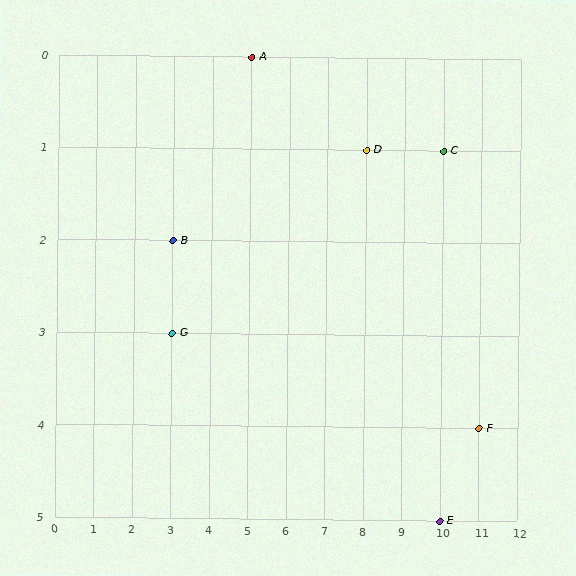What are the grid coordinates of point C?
Point C is at grid coordinates (10, 1).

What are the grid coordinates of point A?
Point A is at grid coordinates (5, 0).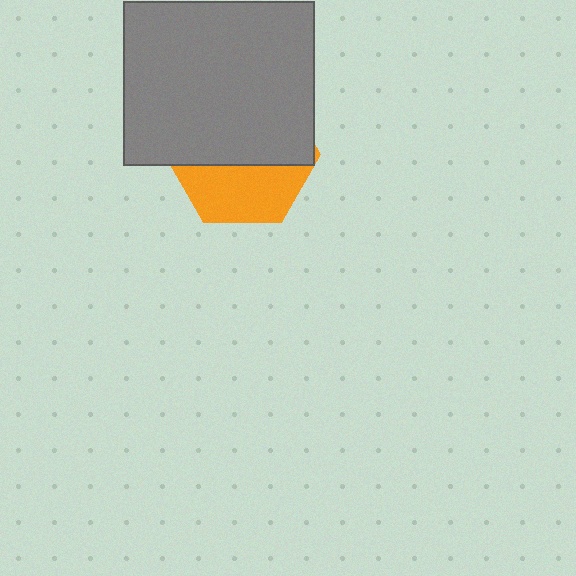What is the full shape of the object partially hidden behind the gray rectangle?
The partially hidden object is an orange hexagon.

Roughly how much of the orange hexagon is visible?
A small part of it is visible (roughly 40%).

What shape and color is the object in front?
The object in front is a gray rectangle.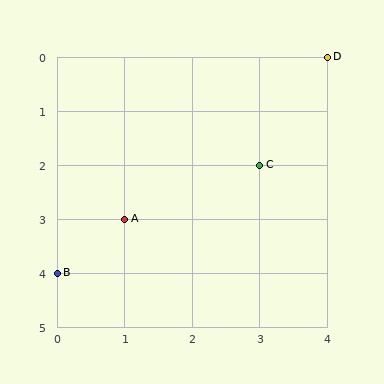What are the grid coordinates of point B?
Point B is at grid coordinates (0, 4).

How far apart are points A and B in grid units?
Points A and B are 1 column and 1 row apart (about 1.4 grid units diagonally).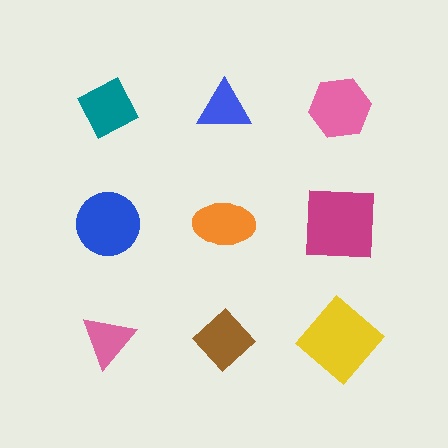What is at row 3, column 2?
A brown diamond.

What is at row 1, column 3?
A pink hexagon.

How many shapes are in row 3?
3 shapes.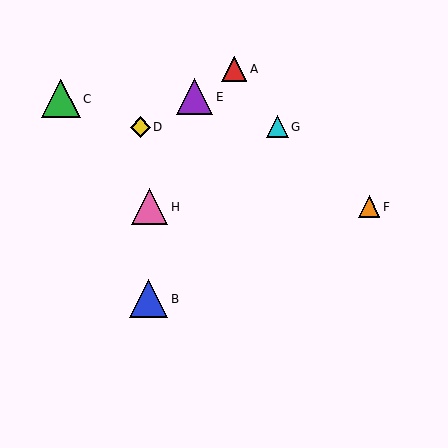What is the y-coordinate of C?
Object C is at y≈99.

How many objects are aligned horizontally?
2 objects (F, H) are aligned horizontally.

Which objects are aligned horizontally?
Objects F, H are aligned horizontally.